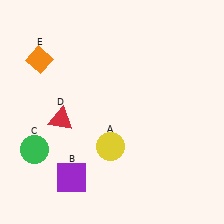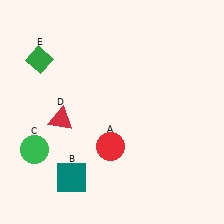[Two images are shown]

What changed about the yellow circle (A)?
In Image 1, A is yellow. In Image 2, it changed to red.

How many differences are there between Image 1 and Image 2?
There are 3 differences between the two images.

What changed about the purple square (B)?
In Image 1, B is purple. In Image 2, it changed to teal.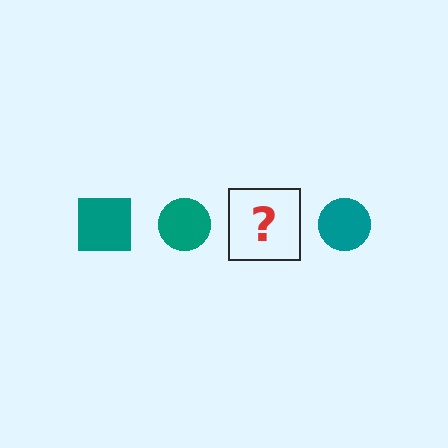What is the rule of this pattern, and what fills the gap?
The rule is that the pattern cycles through square, circle shapes in teal. The gap should be filled with a teal square.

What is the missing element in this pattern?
The missing element is a teal square.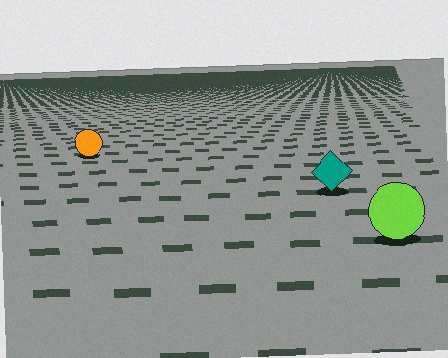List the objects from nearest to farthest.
From nearest to farthest: the lime circle, the teal diamond, the orange circle.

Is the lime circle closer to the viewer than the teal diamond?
Yes. The lime circle is closer — you can tell from the texture gradient: the ground texture is coarser near it.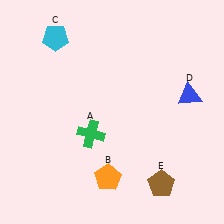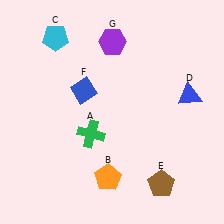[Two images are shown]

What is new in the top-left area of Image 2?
A blue diamond (F) was added in the top-left area of Image 2.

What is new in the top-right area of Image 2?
A purple hexagon (G) was added in the top-right area of Image 2.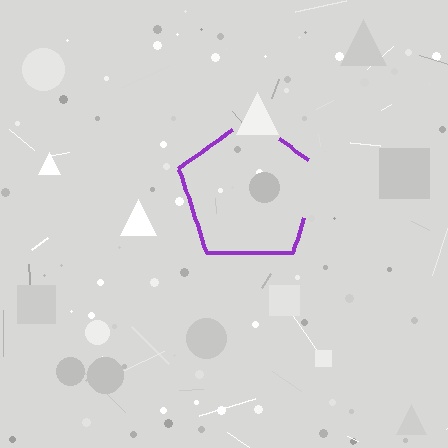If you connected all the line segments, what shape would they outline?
They would outline a pentagon.